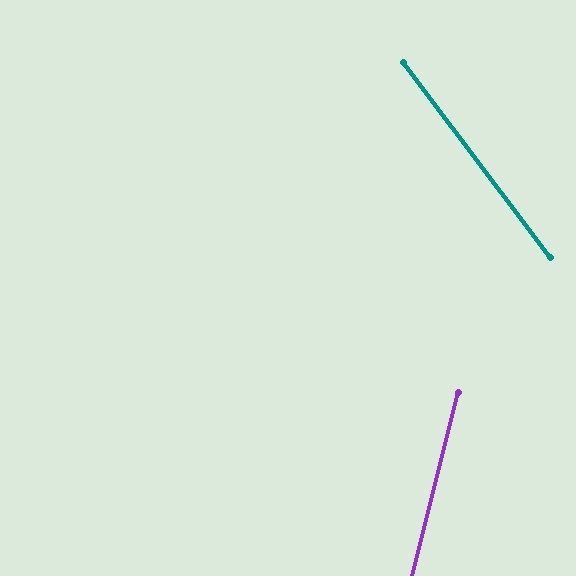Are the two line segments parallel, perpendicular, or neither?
Neither parallel nor perpendicular — they differ by about 51°.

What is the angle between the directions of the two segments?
Approximately 51 degrees.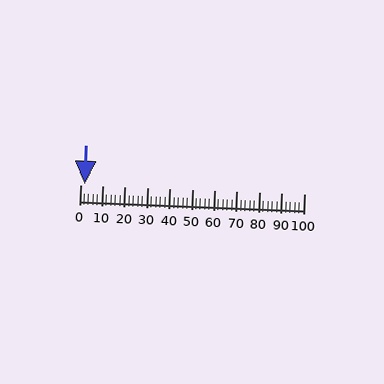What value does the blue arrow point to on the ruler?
The blue arrow points to approximately 2.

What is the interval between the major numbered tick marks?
The major tick marks are spaced 10 units apart.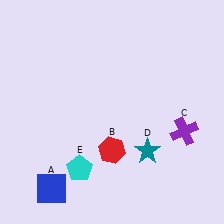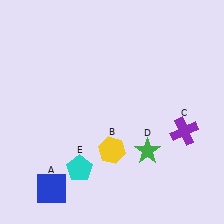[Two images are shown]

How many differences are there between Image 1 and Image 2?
There are 2 differences between the two images.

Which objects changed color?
B changed from red to yellow. D changed from teal to green.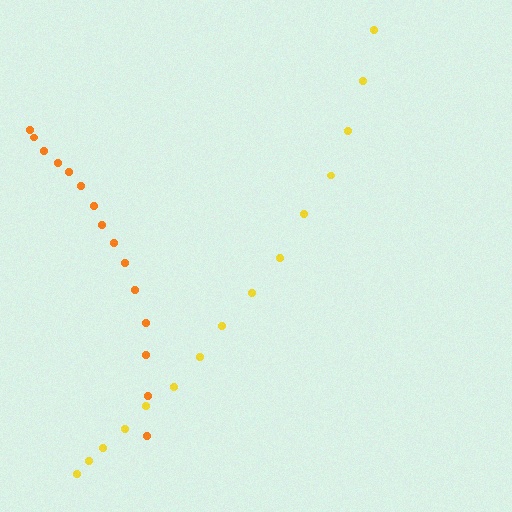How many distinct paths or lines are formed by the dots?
There are 2 distinct paths.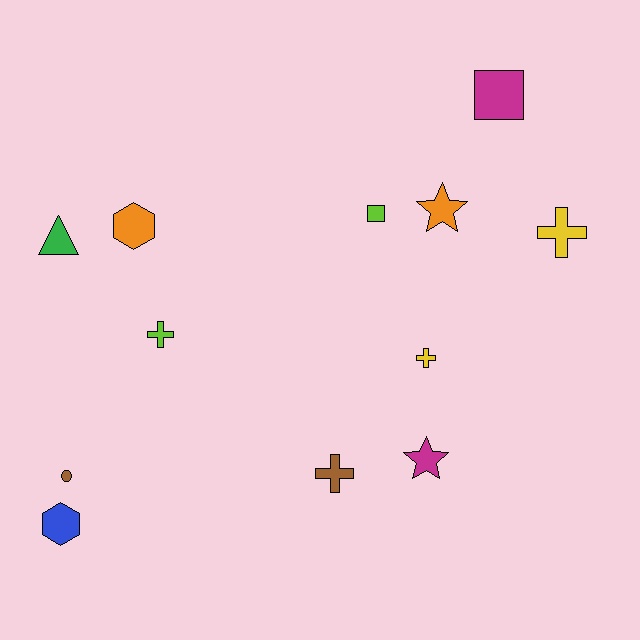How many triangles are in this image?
There is 1 triangle.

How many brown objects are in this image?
There are 2 brown objects.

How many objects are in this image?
There are 12 objects.